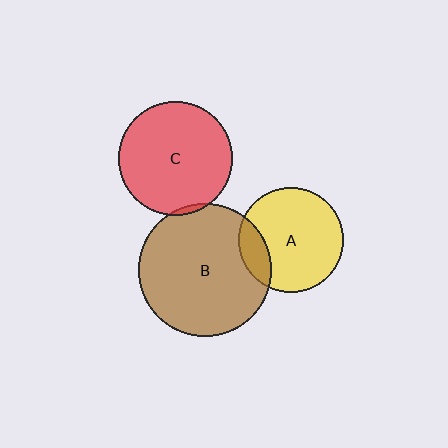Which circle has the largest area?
Circle B (brown).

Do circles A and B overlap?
Yes.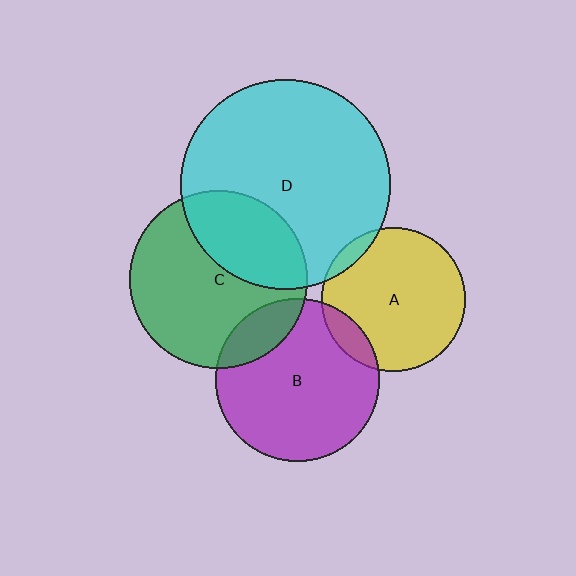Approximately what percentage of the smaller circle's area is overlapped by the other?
Approximately 15%.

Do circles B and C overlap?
Yes.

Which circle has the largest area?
Circle D (cyan).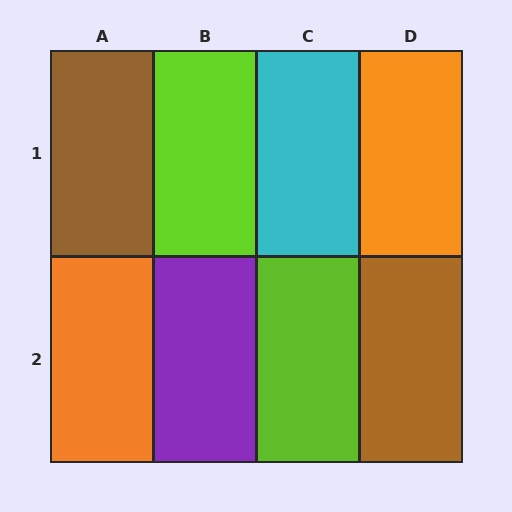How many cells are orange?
2 cells are orange.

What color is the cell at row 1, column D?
Orange.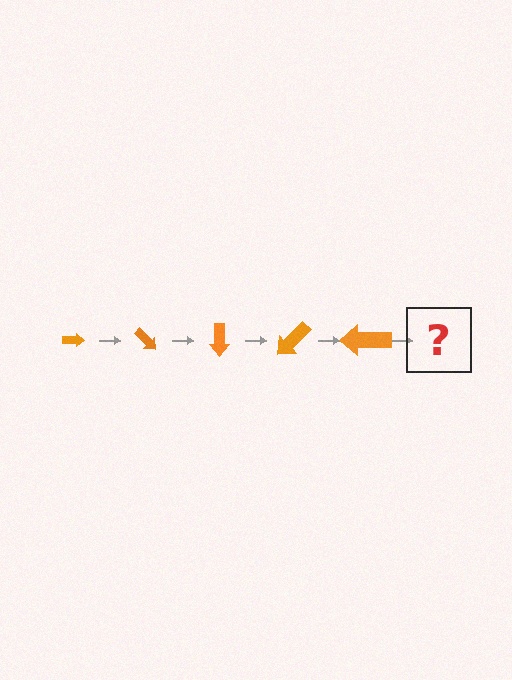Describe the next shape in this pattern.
It should be an arrow, larger than the previous one and rotated 225 degrees from the start.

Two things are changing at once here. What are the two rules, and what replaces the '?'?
The two rules are that the arrow grows larger each step and it rotates 45 degrees each step. The '?' should be an arrow, larger than the previous one and rotated 225 degrees from the start.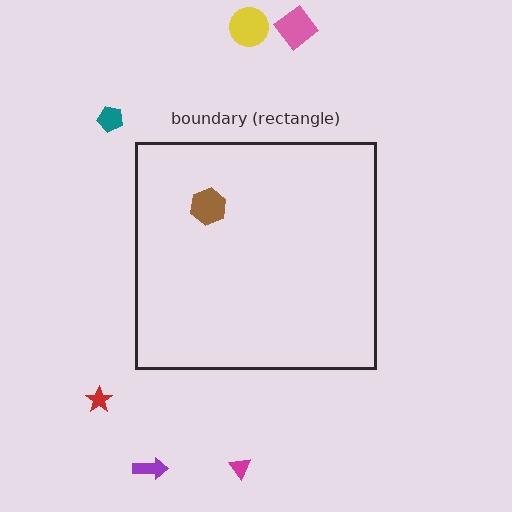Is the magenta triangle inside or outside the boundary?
Outside.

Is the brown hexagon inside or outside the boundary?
Inside.